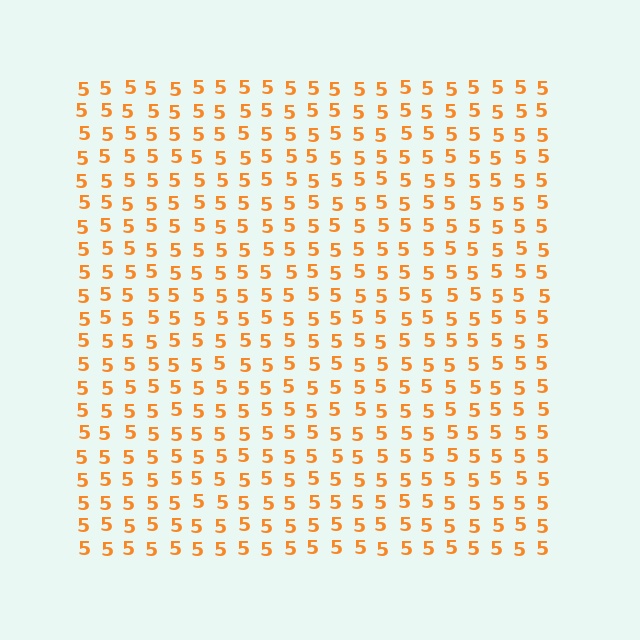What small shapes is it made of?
It is made of small digit 5's.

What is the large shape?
The large shape is a square.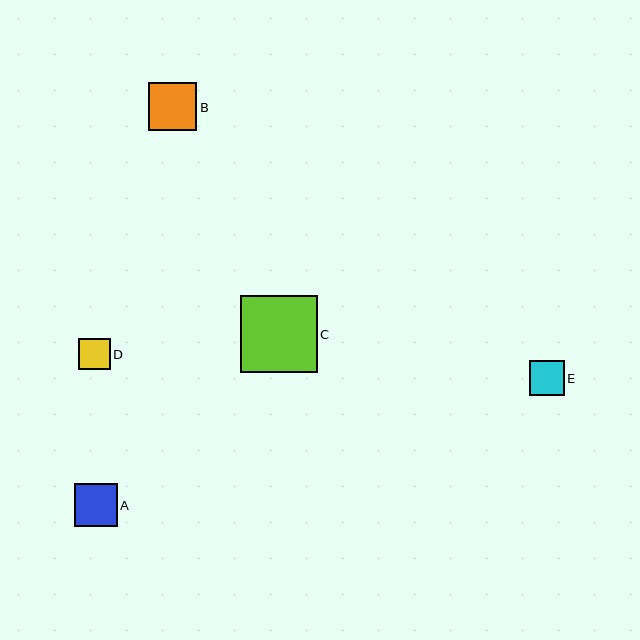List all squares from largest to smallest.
From largest to smallest: C, B, A, E, D.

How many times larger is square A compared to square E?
Square A is approximately 1.2 times the size of square E.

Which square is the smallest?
Square D is the smallest with a size of approximately 31 pixels.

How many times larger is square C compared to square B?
Square C is approximately 1.6 times the size of square B.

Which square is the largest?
Square C is the largest with a size of approximately 77 pixels.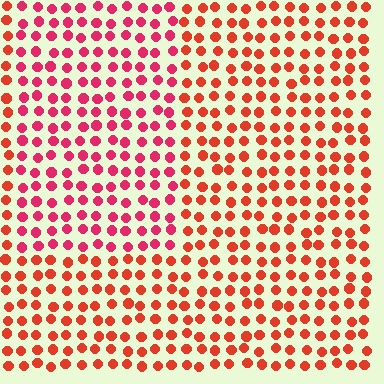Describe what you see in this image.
The image is filled with small red elements in a uniform arrangement. A rectangle-shaped region is visible where the elements are tinted to a slightly different hue, forming a subtle color boundary.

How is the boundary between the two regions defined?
The boundary is defined purely by a slight shift in hue (about 27 degrees). Spacing, size, and orientation are identical on both sides.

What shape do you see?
I see a rectangle.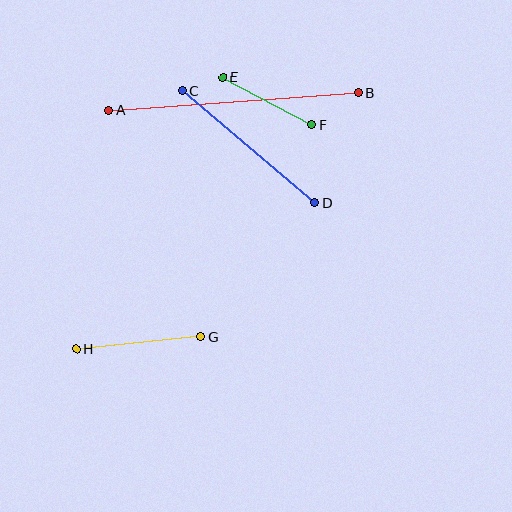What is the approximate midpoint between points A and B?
The midpoint is at approximately (234, 102) pixels.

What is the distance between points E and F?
The distance is approximately 101 pixels.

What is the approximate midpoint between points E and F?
The midpoint is at approximately (267, 101) pixels.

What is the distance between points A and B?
The distance is approximately 250 pixels.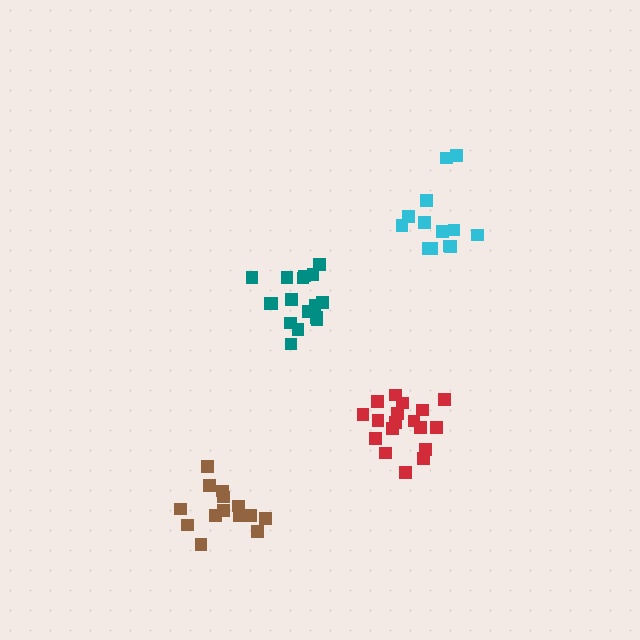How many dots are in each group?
Group 1: 18 dots, Group 2: 14 dots, Group 3: 13 dots, Group 4: 17 dots (62 total).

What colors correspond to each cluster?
The clusters are colored: red, brown, cyan, teal.